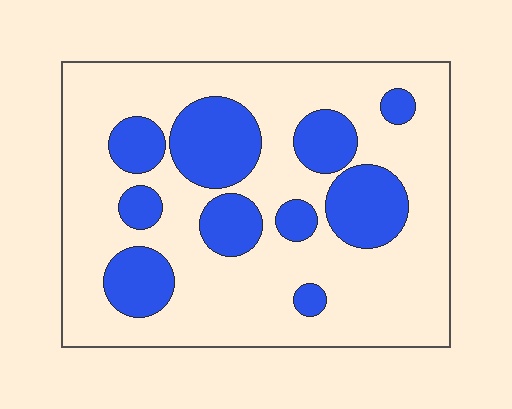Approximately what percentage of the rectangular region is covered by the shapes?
Approximately 25%.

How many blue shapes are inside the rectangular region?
10.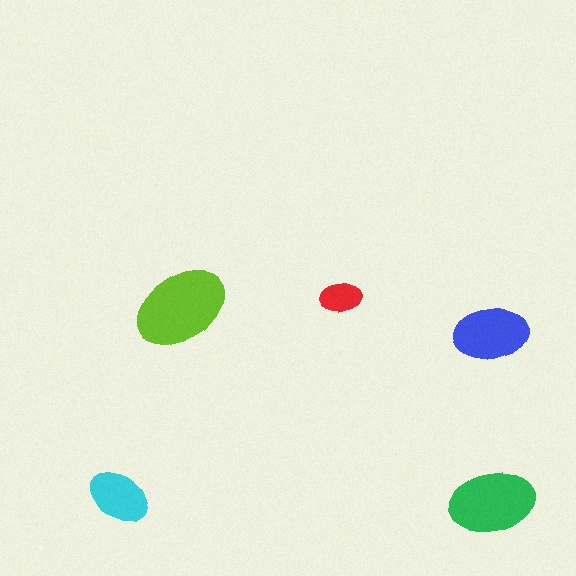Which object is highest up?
The red ellipse is topmost.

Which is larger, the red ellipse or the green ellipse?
The green one.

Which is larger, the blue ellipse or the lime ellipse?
The lime one.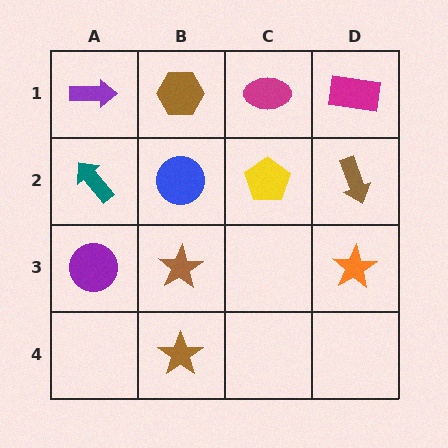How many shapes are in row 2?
4 shapes.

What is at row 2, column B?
A blue circle.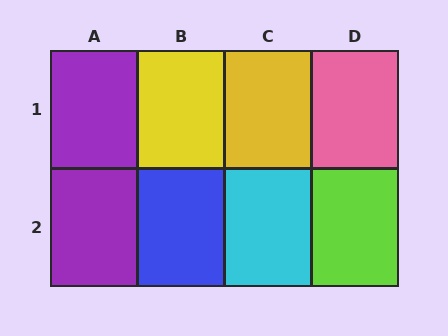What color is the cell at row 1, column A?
Purple.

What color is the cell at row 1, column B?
Yellow.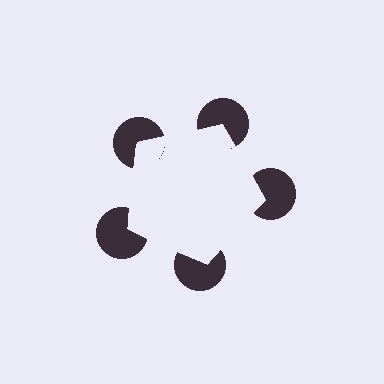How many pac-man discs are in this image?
There are 5 — one at each vertex of the illusory pentagon.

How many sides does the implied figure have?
5 sides.